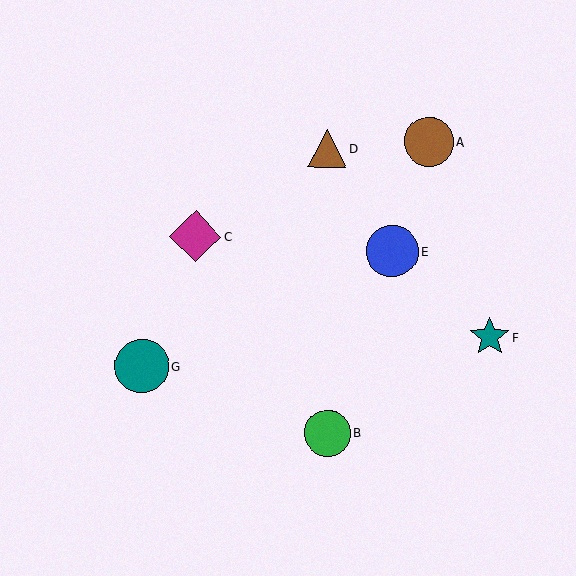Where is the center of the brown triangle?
The center of the brown triangle is at (327, 148).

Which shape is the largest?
The teal circle (labeled G) is the largest.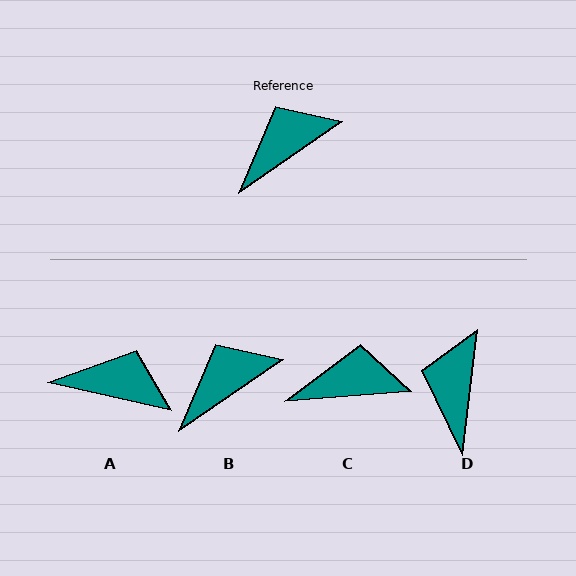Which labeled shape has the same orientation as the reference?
B.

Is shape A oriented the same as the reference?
No, it is off by about 47 degrees.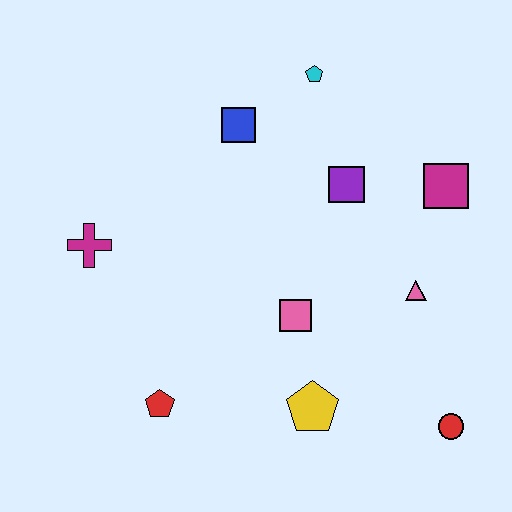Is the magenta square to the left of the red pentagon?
No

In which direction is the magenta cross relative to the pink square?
The magenta cross is to the left of the pink square.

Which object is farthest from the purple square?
The red pentagon is farthest from the purple square.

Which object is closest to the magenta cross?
The red pentagon is closest to the magenta cross.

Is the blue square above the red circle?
Yes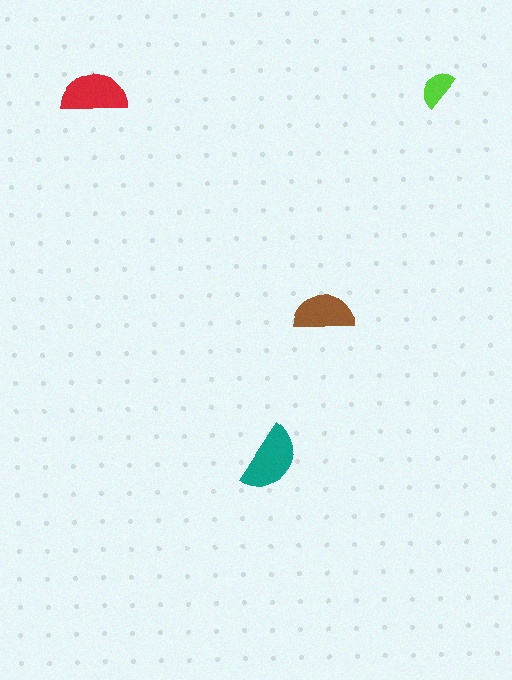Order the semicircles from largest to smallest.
the teal one, the red one, the brown one, the lime one.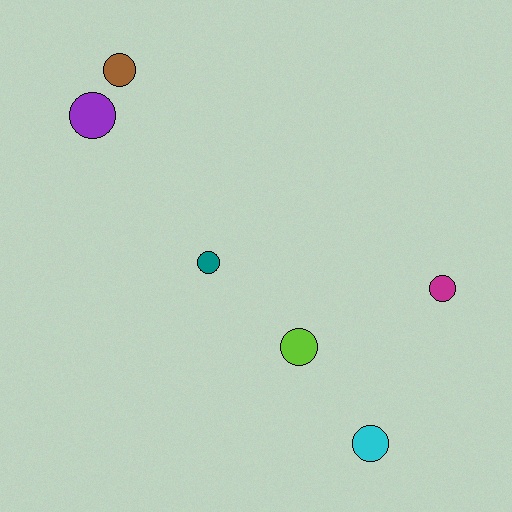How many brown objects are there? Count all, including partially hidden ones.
There is 1 brown object.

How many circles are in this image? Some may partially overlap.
There are 6 circles.